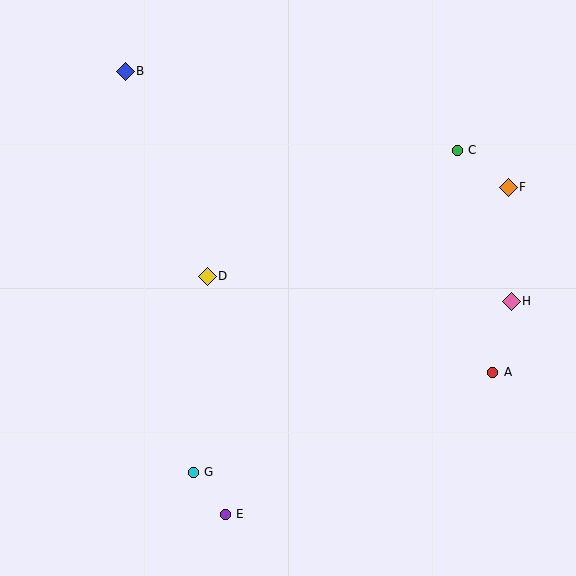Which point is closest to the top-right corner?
Point C is closest to the top-right corner.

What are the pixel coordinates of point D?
Point D is at (207, 276).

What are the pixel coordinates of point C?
Point C is at (457, 150).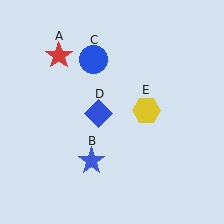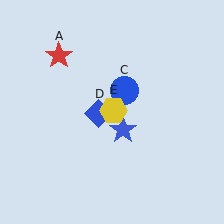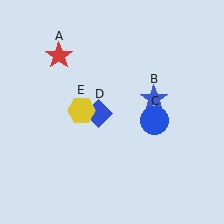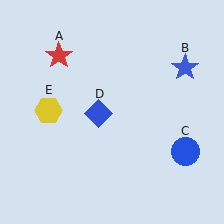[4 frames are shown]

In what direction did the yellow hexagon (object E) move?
The yellow hexagon (object E) moved left.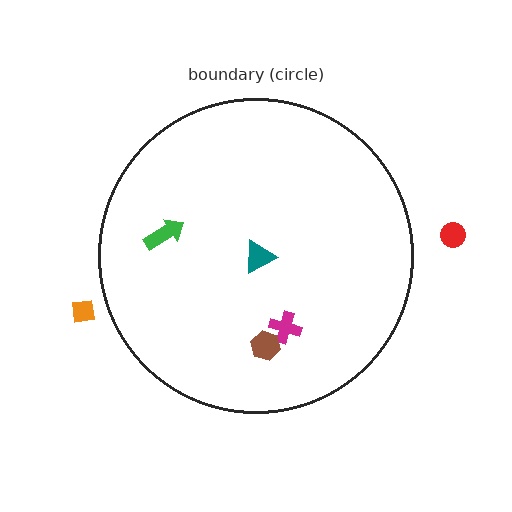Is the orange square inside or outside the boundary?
Outside.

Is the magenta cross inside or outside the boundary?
Inside.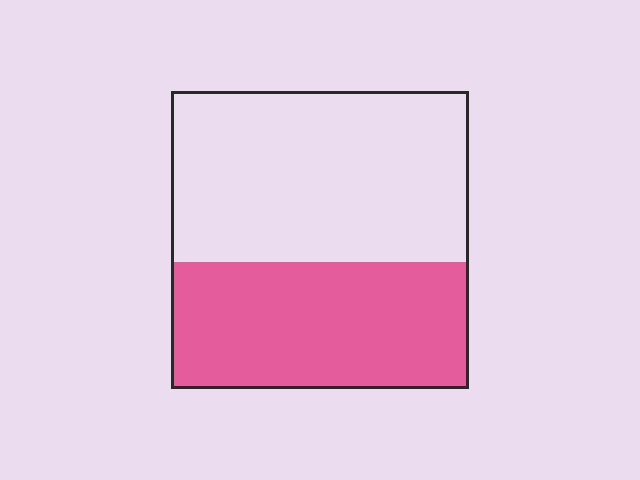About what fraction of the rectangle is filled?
About two fifths (2/5).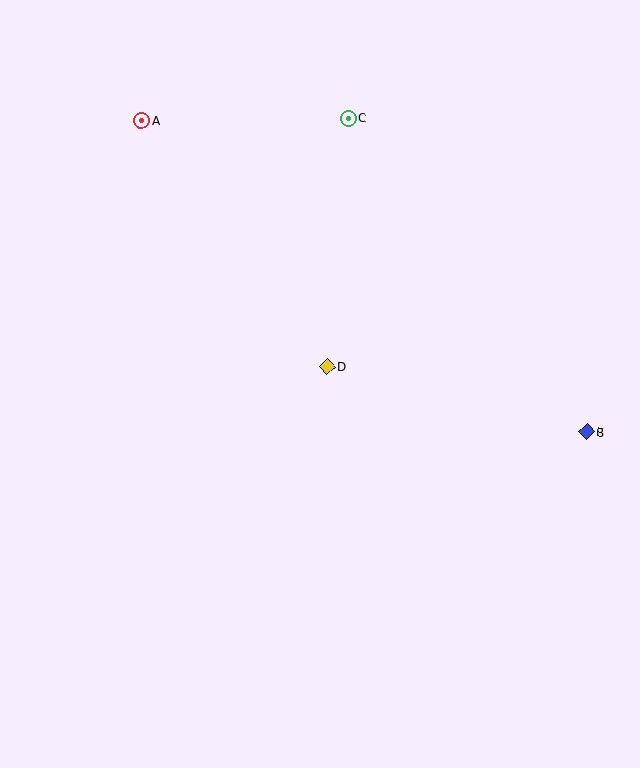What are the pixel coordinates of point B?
Point B is at (587, 432).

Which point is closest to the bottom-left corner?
Point D is closest to the bottom-left corner.